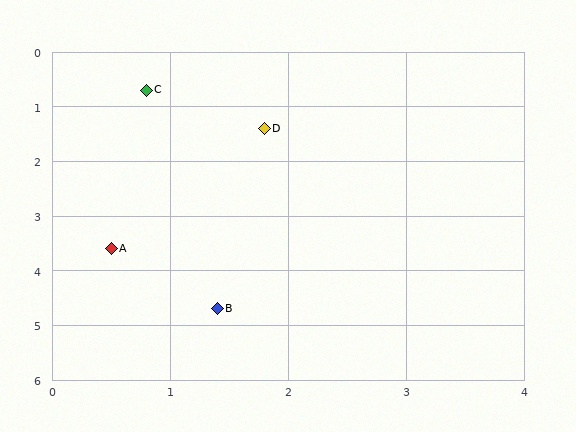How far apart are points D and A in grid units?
Points D and A are about 2.6 grid units apart.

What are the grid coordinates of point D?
Point D is at approximately (1.8, 1.4).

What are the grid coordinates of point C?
Point C is at approximately (0.8, 0.7).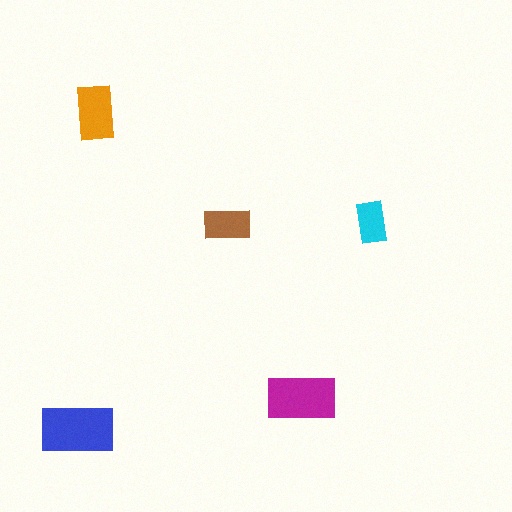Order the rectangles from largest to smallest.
the blue one, the magenta one, the orange one, the brown one, the cyan one.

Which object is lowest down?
The blue rectangle is bottommost.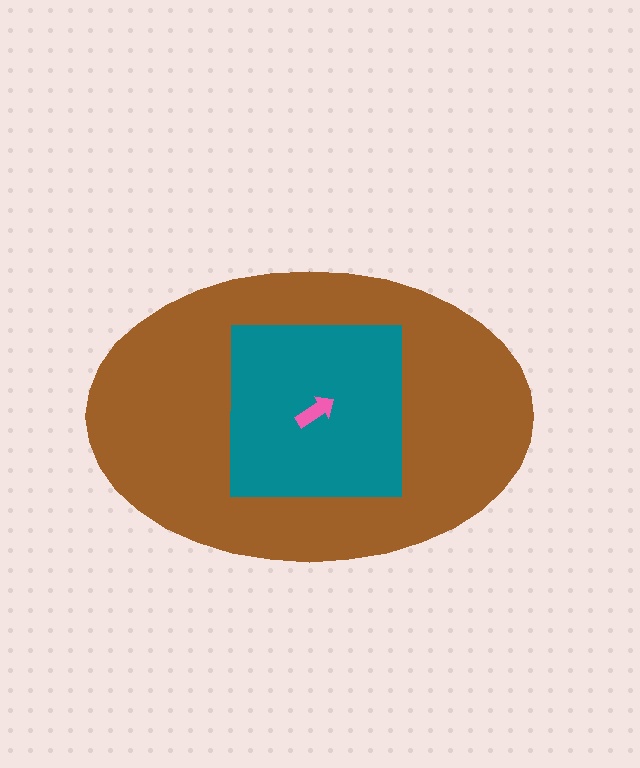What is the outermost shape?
The brown ellipse.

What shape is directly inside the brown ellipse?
The teal square.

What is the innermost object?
The pink arrow.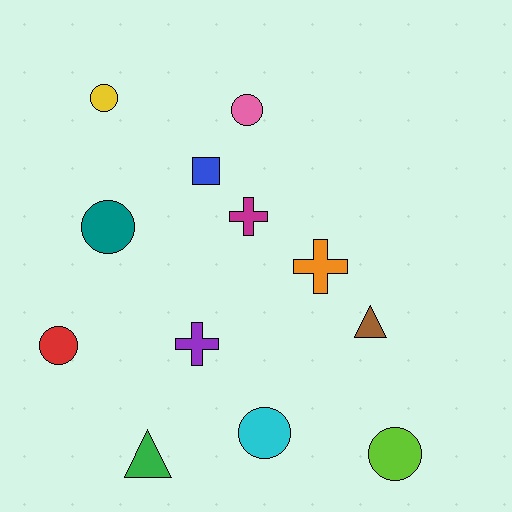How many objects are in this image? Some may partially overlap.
There are 12 objects.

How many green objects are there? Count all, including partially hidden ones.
There is 1 green object.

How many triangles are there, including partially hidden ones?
There are 2 triangles.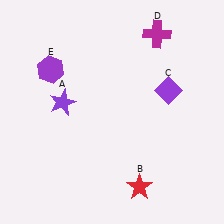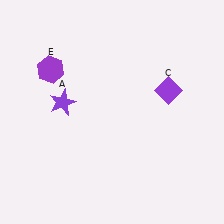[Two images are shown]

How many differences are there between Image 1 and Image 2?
There are 2 differences between the two images.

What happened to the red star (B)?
The red star (B) was removed in Image 2. It was in the bottom-right area of Image 1.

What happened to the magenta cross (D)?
The magenta cross (D) was removed in Image 2. It was in the top-right area of Image 1.